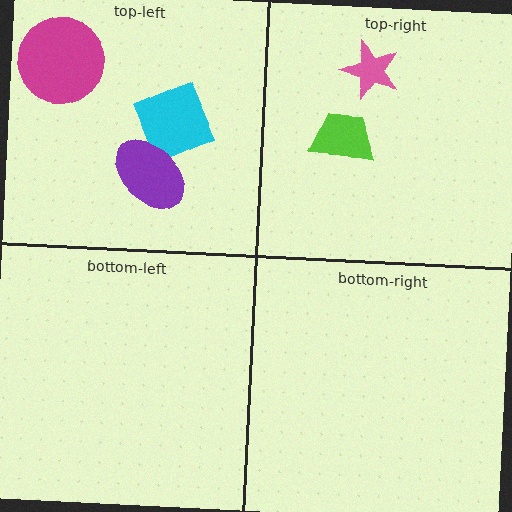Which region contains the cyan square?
The top-left region.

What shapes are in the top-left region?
The cyan square, the purple ellipse, the magenta circle.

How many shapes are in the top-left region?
3.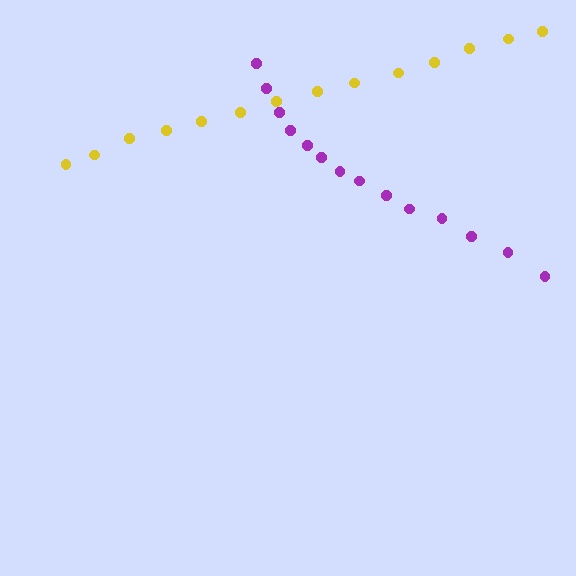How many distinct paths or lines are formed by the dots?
There are 2 distinct paths.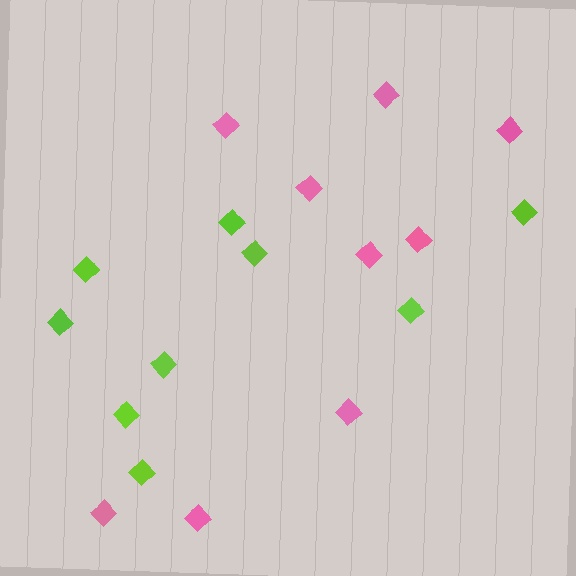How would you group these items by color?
There are 2 groups: one group of pink diamonds (9) and one group of lime diamonds (9).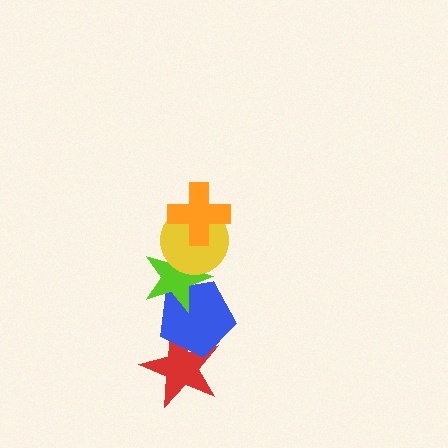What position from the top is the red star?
The red star is 5th from the top.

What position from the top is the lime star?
The lime star is 3rd from the top.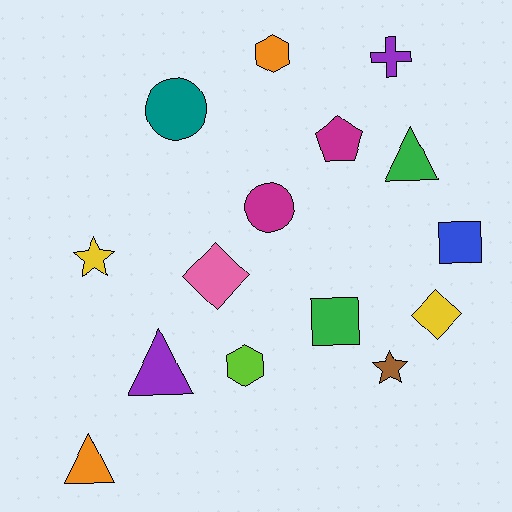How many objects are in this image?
There are 15 objects.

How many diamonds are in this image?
There are 2 diamonds.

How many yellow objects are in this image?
There are 2 yellow objects.